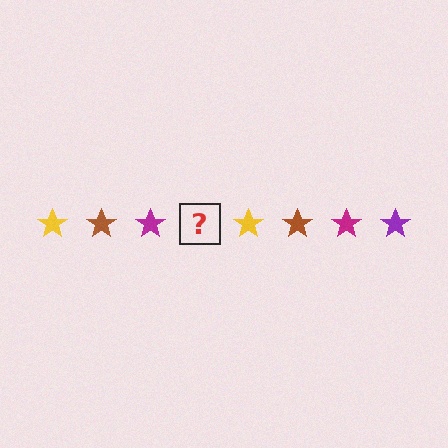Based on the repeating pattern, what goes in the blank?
The blank should be a purple star.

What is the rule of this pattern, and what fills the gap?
The rule is that the pattern cycles through yellow, brown, magenta, purple stars. The gap should be filled with a purple star.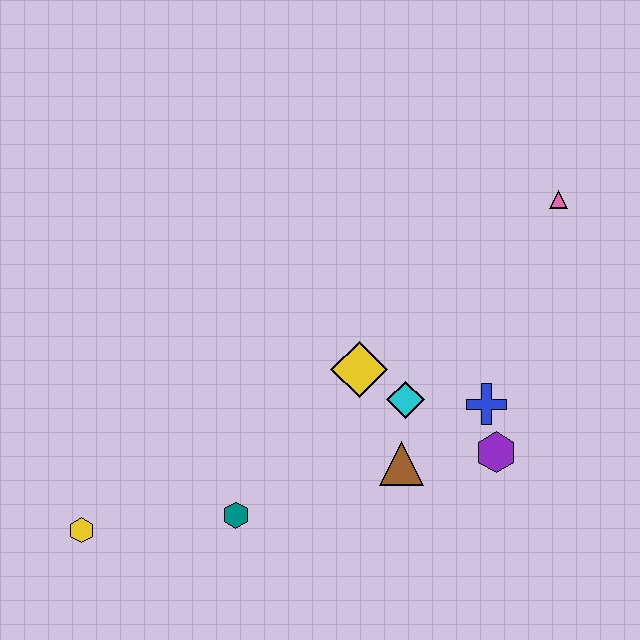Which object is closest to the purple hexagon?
The blue cross is closest to the purple hexagon.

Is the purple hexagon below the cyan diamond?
Yes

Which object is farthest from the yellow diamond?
The yellow hexagon is farthest from the yellow diamond.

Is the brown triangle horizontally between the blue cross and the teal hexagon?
Yes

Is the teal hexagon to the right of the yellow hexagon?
Yes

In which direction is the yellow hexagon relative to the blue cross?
The yellow hexagon is to the left of the blue cross.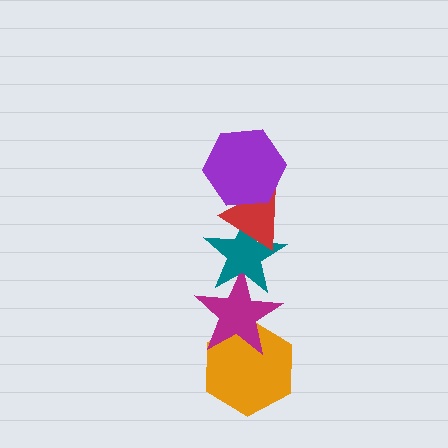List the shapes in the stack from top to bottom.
From top to bottom: the purple hexagon, the red triangle, the teal star, the magenta star, the orange hexagon.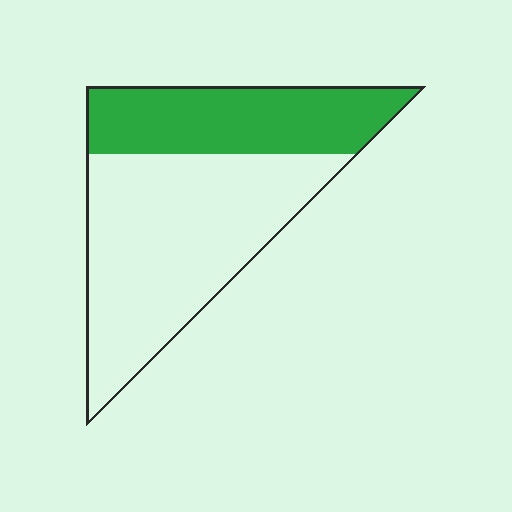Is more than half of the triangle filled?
No.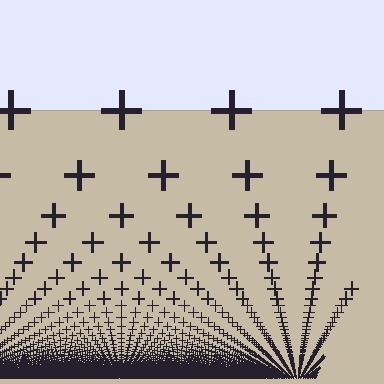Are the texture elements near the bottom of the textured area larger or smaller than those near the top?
Smaller. The gradient is inverted — elements near the bottom are smaller and denser.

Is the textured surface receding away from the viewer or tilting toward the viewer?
The surface appears to tilt toward the viewer. Texture elements get larger and sparser toward the top.